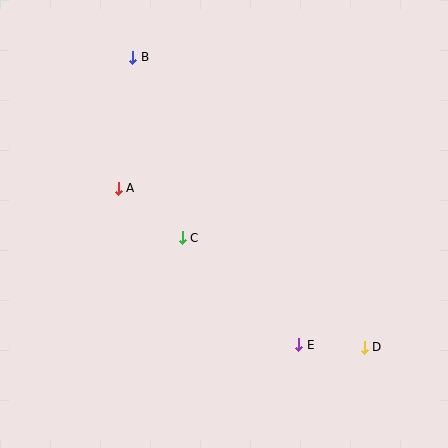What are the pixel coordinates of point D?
Point D is at (364, 347).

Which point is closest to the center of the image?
Point C at (182, 238) is closest to the center.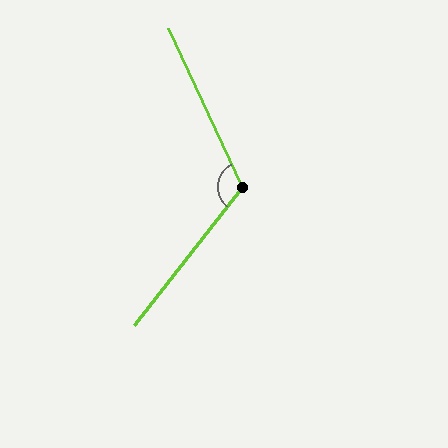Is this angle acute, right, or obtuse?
It is obtuse.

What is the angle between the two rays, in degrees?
Approximately 117 degrees.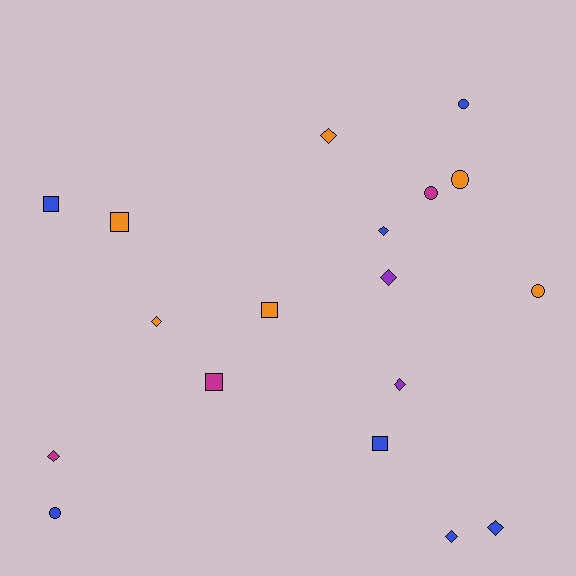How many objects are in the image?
There are 18 objects.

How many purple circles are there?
There are no purple circles.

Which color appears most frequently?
Blue, with 7 objects.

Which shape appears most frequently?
Diamond, with 8 objects.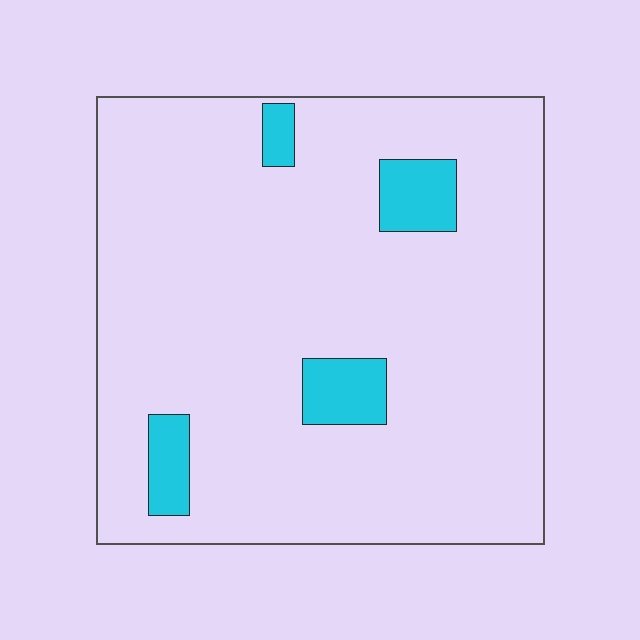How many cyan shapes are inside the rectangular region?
4.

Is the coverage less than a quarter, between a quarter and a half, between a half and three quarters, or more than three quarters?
Less than a quarter.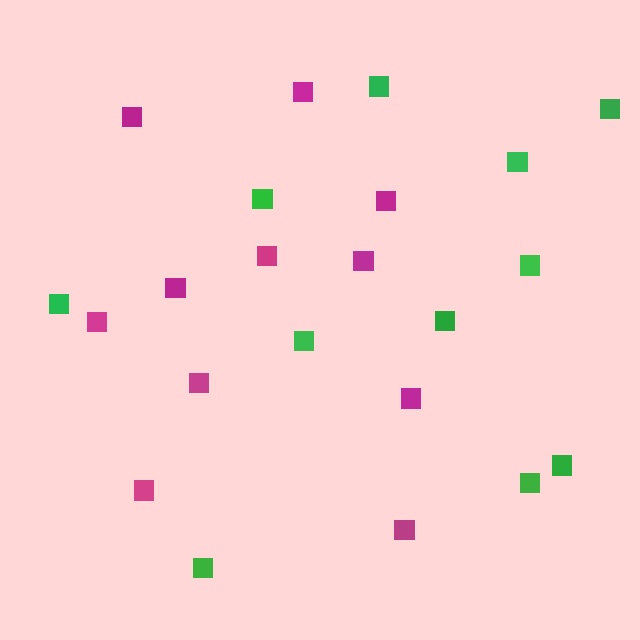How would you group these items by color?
There are 2 groups: one group of green squares (11) and one group of magenta squares (11).